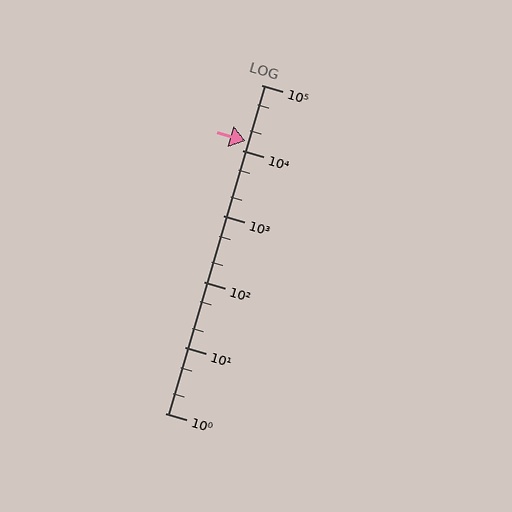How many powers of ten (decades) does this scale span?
The scale spans 5 decades, from 1 to 100000.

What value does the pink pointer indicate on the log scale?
The pointer indicates approximately 14000.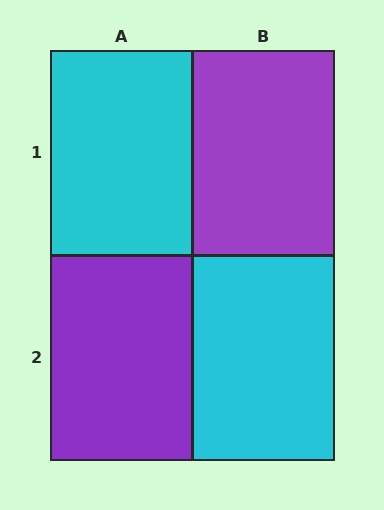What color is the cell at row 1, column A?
Cyan.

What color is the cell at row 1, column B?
Purple.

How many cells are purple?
2 cells are purple.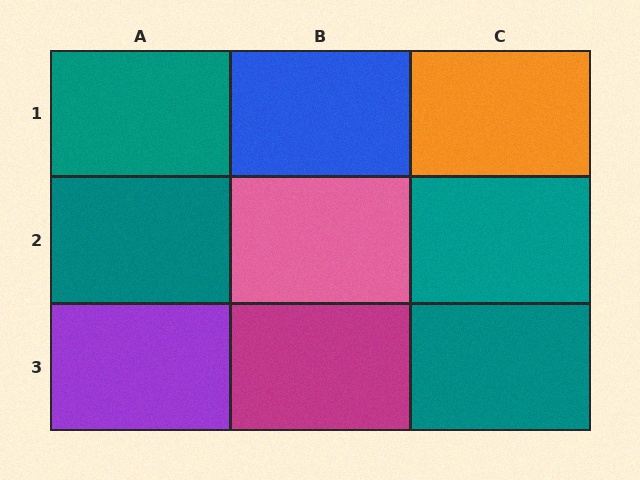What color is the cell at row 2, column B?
Pink.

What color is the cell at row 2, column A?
Teal.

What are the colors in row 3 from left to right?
Purple, magenta, teal.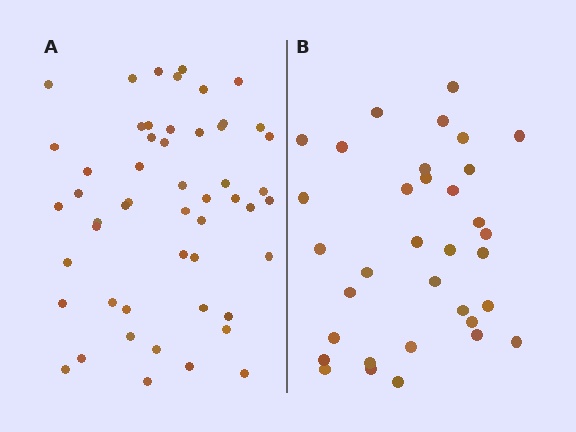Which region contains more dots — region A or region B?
Region A (the left region) has more dots.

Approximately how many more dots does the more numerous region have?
Region A has approximately 20 more dots than region B.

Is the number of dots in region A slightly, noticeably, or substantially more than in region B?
Region A has substantially more. The ratio is roughly 1.5 to 1.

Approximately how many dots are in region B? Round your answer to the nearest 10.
About 30 dots. (The exact count is 34, which rounds to 30.)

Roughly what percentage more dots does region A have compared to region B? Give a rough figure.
About 55% more.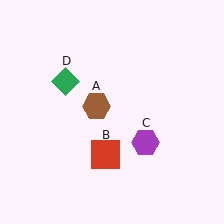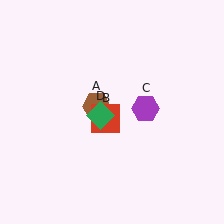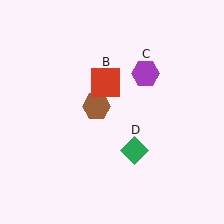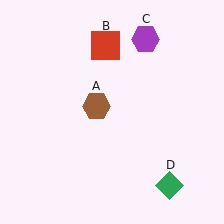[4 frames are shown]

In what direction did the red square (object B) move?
The red square (object B) moved up.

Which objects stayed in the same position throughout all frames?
Brown hexagon (object A) remained stationary.